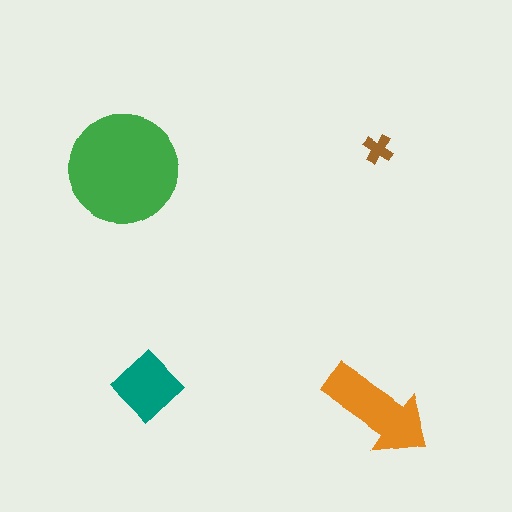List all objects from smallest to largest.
The brown cross, the teal diamond, the orange arrow, the green circle.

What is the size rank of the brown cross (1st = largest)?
4th.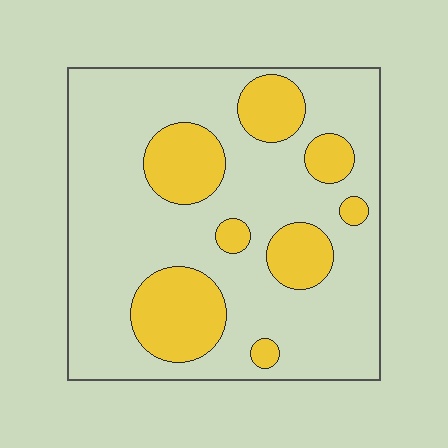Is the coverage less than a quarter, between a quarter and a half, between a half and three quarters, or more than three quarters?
Less than a quarter.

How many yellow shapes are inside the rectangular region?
8.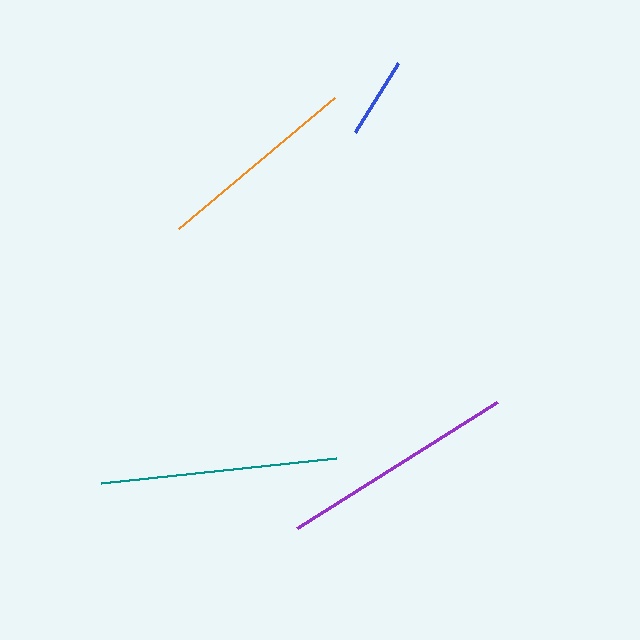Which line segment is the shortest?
The blue line is the shortest at approximately 81 pixels.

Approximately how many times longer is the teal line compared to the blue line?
The teal line is approximately 2.9 times the length of the blue line.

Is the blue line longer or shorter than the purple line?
The purple line is longer than the blue line.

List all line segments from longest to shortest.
From longest to shortest: purple, teal, orange, blue.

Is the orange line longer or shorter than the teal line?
The teal line is longer than the orange line.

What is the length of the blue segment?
The blue segment is approximately 81 pixels long.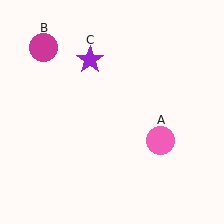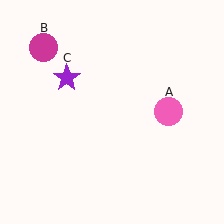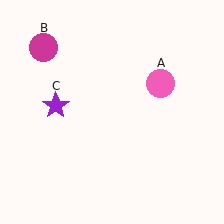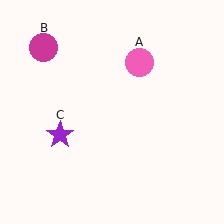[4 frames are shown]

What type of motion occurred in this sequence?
The pink circle (object A), purple star (object C) rotated counterclockwise around the center of the scene.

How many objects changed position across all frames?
2 objects changed position: pink circle (object A), purple star (object C).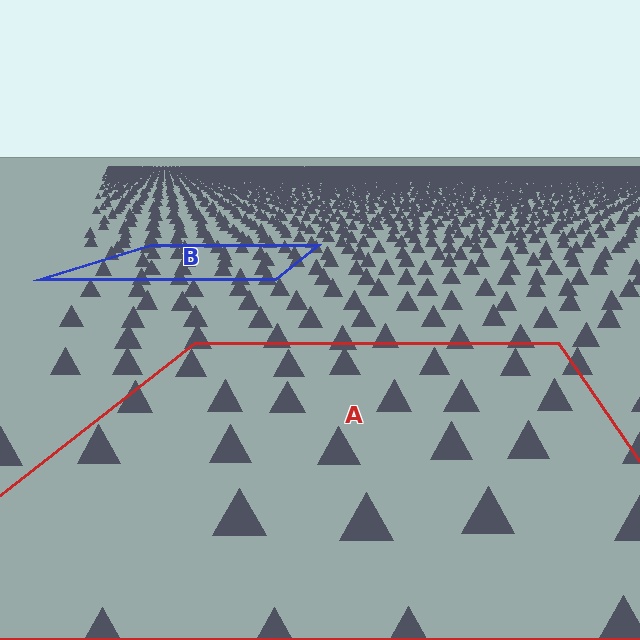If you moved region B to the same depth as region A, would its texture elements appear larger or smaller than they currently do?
They would appear larger. At a closer depth, the same texture elements are projected at a bigger on-screen size.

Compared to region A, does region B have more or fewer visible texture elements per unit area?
Region B has more texture elements per unit area — they are packed more densely because it is farther away.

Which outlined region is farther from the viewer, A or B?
Region B is farther from the viewer — the texture elements inside it appear smaller and more densely packed.